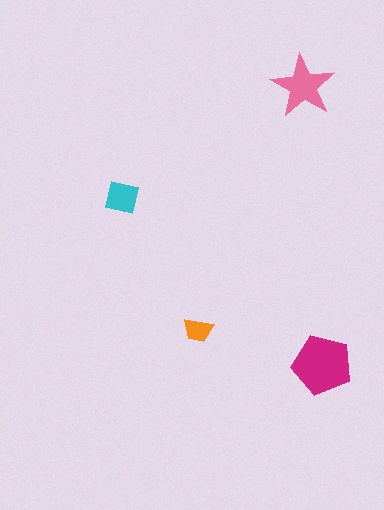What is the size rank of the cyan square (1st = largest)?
3rd.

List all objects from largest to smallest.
The magenta pentagon, the pink star, the cyan square, the orange trapezoid.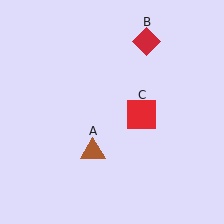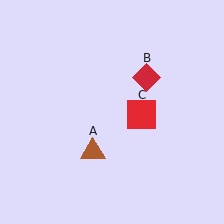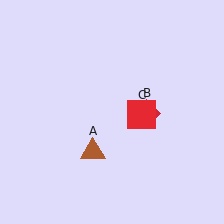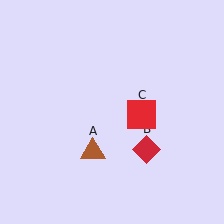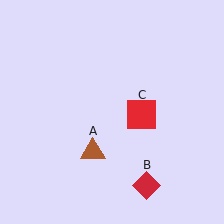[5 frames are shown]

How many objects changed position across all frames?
1 object changed position: red diamond (object B).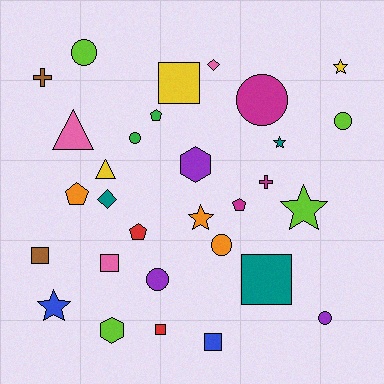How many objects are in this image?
There are 30 objects.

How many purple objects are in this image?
There are 3 purple objects.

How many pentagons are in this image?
There are 4 pentagons.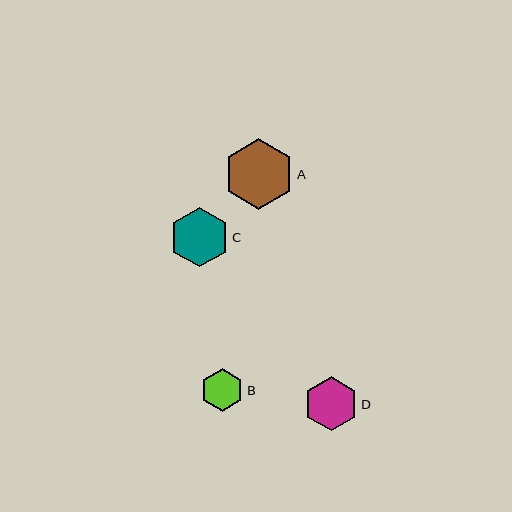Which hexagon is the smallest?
Hexagon B is the smallest with a size of approximately 43 pixels.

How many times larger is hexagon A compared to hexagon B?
Hexagon A is approximately 1.7 times the size of hexagon B.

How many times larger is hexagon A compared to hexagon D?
Hexagon A is approximately 1.3 times the size of hexagon D.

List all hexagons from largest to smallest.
From largest to smallest: A, C, D, B.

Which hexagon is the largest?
Hexagon A is the largest with a size of approximately 71 pixels.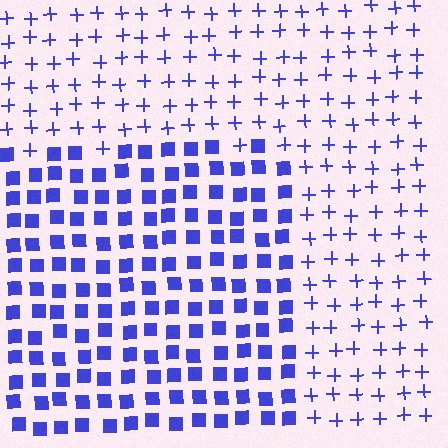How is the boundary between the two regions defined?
The boundary is defined by a change in element shape: squares inside vs. plus signs outside. All elements share the same color and spacing.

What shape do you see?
I see a rectangle.